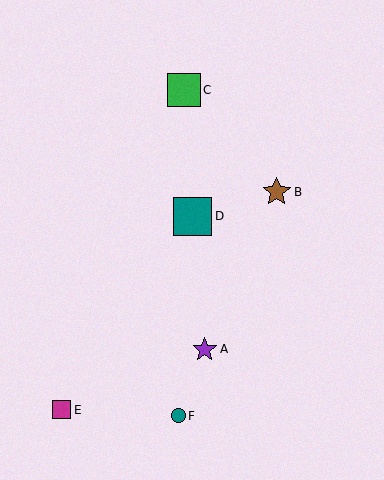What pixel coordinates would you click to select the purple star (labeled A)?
Click at (205, 349) to select the purple star A.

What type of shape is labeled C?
Shape C is a green square.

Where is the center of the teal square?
The center of the teal square is at (193, 216).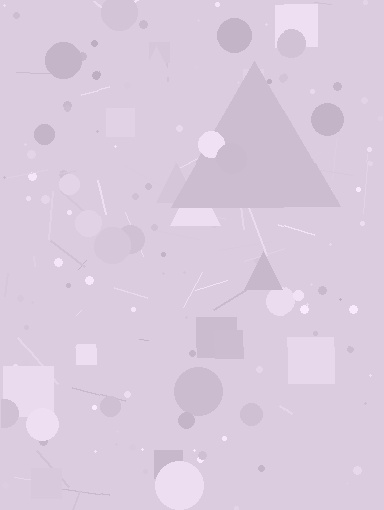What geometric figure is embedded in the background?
A triangle is embedded in the background.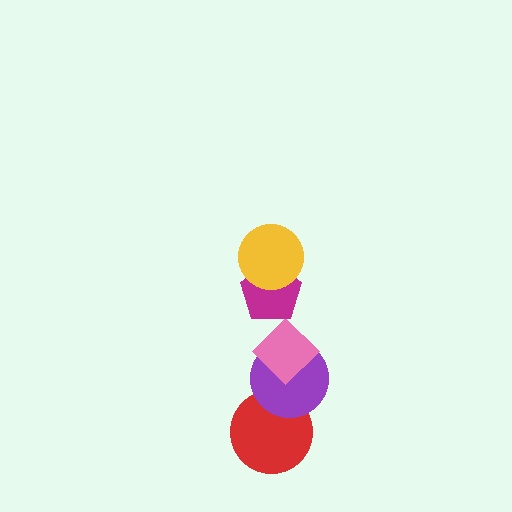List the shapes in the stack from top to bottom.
From top to bottom: the yellow circle, the magenta pentagon, the pink diamond, the purple circle, the red circle.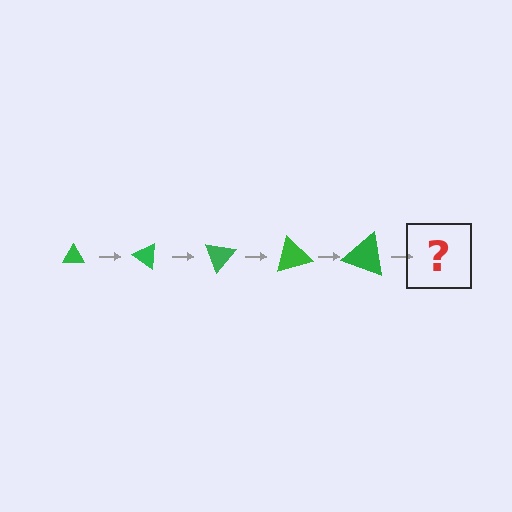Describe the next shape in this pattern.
It should be a triangle, larger than the previous one and rotated 175 degrees from the start.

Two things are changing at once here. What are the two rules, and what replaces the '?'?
The two rules are that the triangle grows larger each step and it rotates 35 degrees each step. The '?' should be a triangle, larger than the previous one and rotated 175 degrees from the start.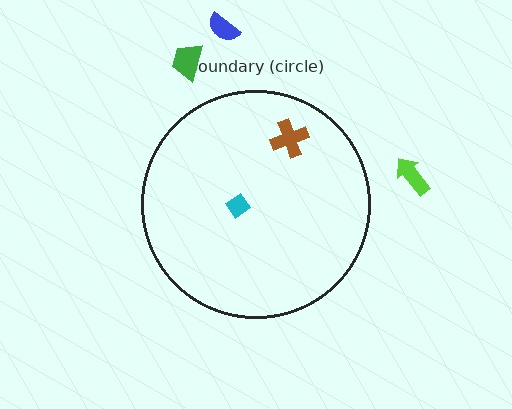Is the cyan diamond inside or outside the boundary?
Inside.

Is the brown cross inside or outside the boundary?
Inside.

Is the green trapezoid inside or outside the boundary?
Outside.